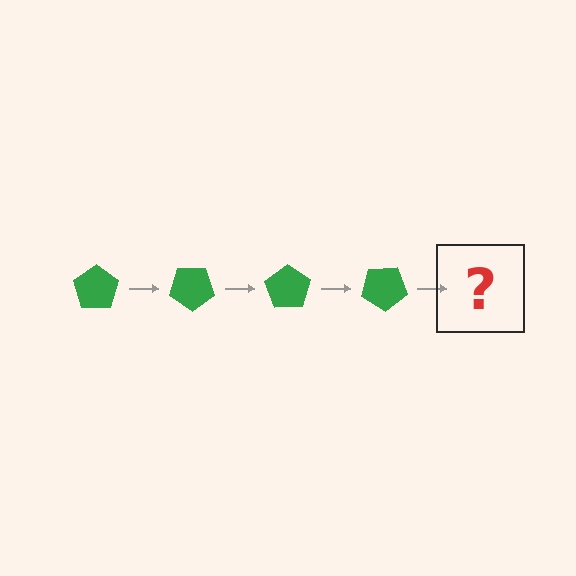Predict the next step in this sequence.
The next step is a green pentagon rotated 140 degrees.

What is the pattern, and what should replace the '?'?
The pattern is that the pentagon rotates 35 degrees each step. The '?' should be a green pentagon rotated 140 degrees.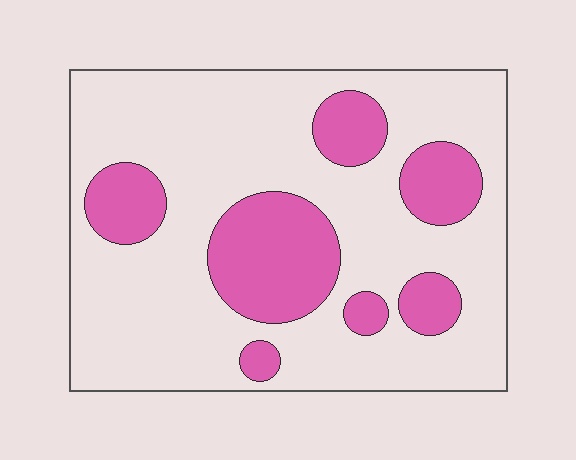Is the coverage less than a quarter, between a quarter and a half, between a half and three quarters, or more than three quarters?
Between a quarter and a half.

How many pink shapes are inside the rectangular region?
7.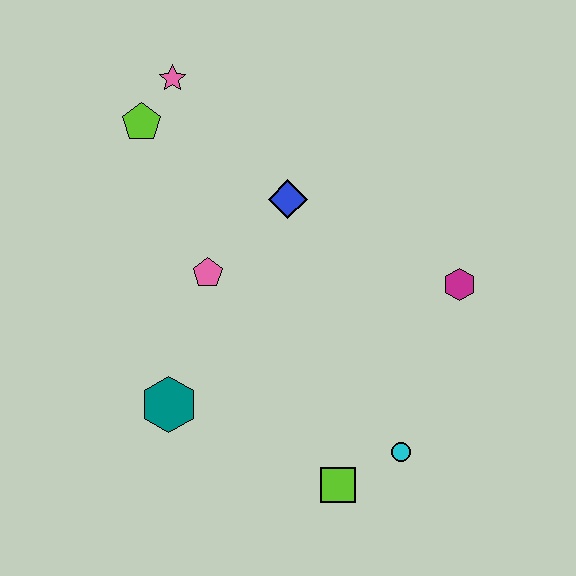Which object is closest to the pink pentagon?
The blue diamond is closest to the pink pentagon.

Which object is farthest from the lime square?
The pink star is farthest from the lime square.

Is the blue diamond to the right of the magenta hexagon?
No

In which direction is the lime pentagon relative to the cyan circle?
The lime pentagon is above the cyan circle.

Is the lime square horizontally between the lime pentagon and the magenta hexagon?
Yes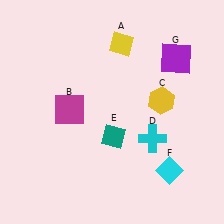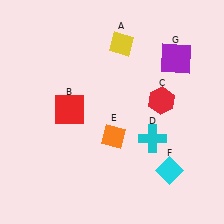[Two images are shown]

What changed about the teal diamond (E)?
In Image 1, E is teal. In Image 2, it changed to orange.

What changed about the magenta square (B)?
In Image 1, B is magenta. In Image 2, it changed to red.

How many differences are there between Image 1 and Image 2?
There are 3 differences between the two images.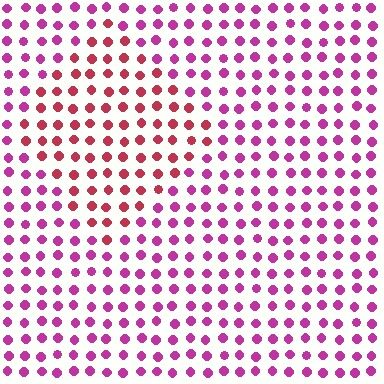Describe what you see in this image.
The image is filled with small magenta elements in a uniform arrangement. A diamond-shaped region is visible where the elements are tinted to a slightly different hue, forming a subtle color boundary.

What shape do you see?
I see a diamond.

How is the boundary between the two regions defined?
The boundary is defined purely by a slight shift in hue (about 35 degrees). Spacing, size, and orientation are identical on both sides.